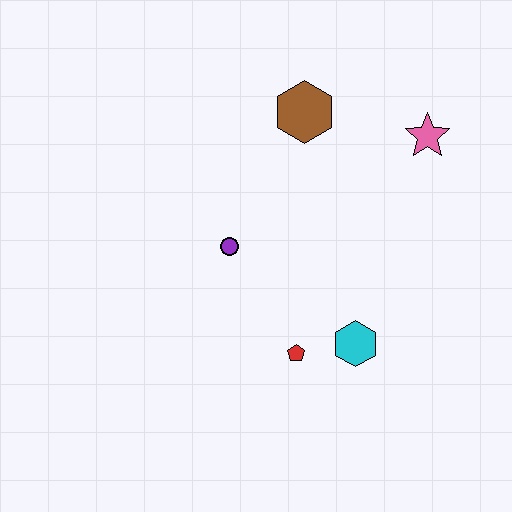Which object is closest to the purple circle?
The red pentagon is closest to the purple circle.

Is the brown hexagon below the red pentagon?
No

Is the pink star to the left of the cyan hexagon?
No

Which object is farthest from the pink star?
The red pentagon is farthest from the pink star.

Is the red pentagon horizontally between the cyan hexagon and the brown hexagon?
No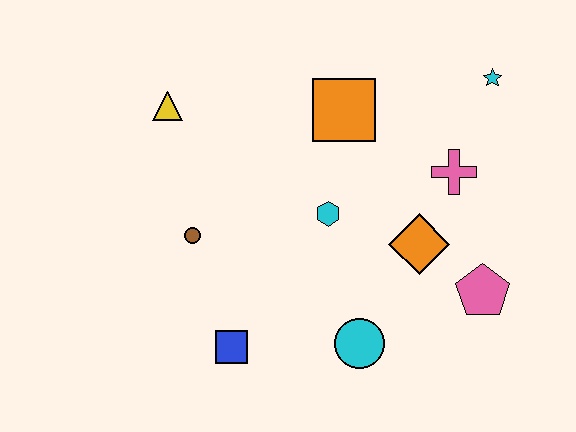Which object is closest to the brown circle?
The blue square is closest to the brown circle.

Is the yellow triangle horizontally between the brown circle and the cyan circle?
No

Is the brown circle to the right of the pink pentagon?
No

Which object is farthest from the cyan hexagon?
The cyan star is farthest from the cyan hexagon.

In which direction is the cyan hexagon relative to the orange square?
The cyan hexagon is below the orange square.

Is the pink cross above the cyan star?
No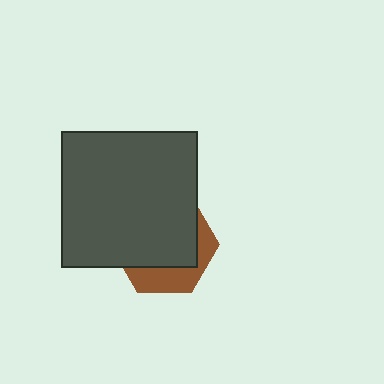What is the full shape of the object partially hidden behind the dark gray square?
The partially hidden object is a brown hexagon.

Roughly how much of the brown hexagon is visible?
A small part of it is visible (roughly 32%).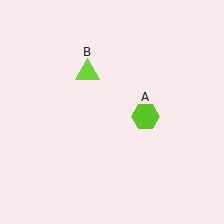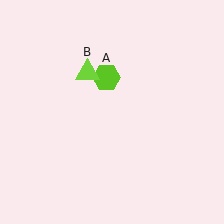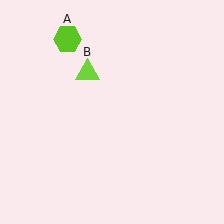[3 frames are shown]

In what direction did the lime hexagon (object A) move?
The lime hexagon (object A) moved up and to the left.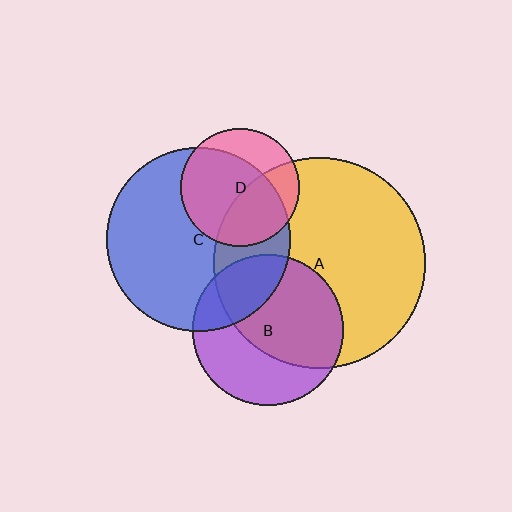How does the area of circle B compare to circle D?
Approximately 1.6 times.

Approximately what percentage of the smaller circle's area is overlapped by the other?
Approximately 30%.